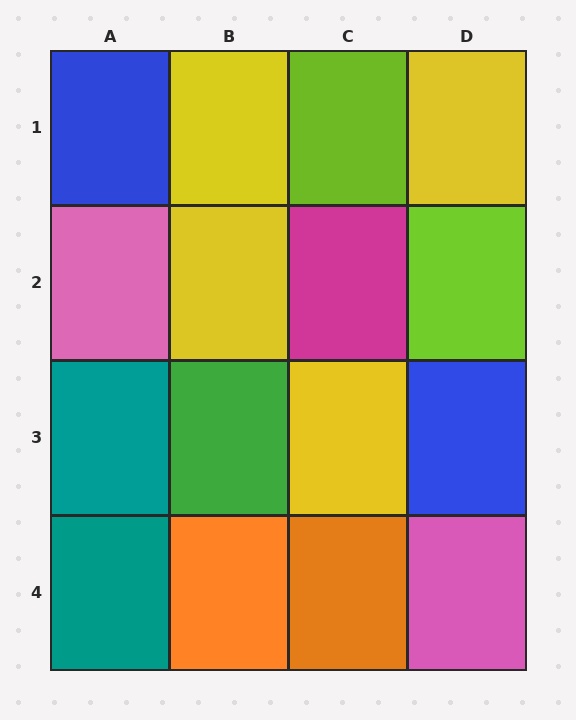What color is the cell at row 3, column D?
Blue.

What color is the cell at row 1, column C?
Lime.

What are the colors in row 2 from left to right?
Pink, yellow, magenta, lime.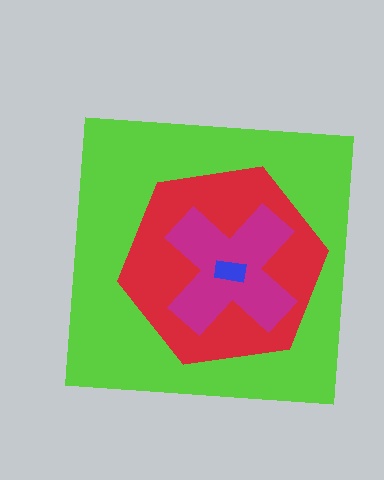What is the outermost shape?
The lime square.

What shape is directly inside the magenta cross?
The blue rectangle.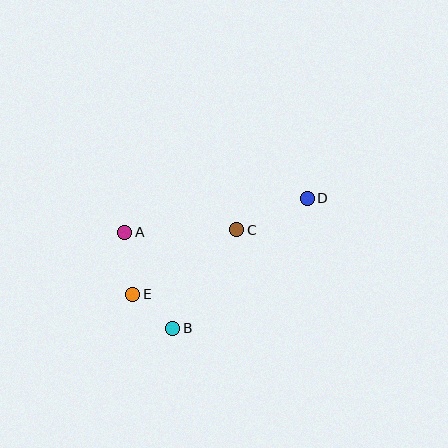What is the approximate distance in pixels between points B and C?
The distance between B and C is approximately 117 pixels.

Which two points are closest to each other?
Points B and E are closest to each other.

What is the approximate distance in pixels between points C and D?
The distance between C and D is approximately 77 pixels.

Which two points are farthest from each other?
Points D and E are farthest from each other.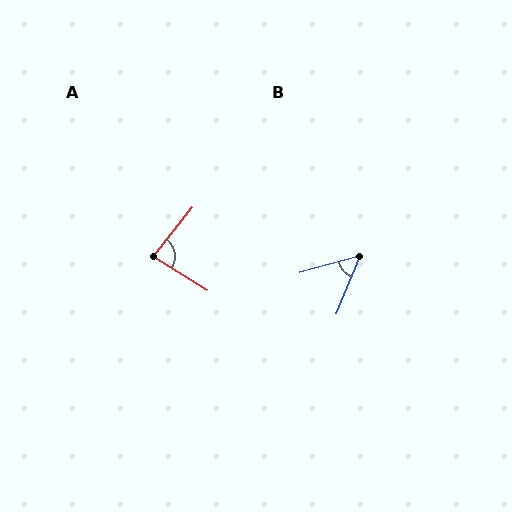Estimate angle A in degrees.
Approximately 83 degrees.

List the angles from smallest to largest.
B (52°), A (83°).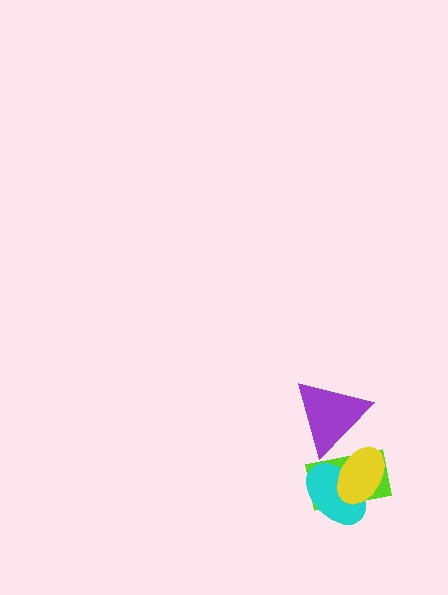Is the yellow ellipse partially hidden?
Yes, it is partially covered by another shape.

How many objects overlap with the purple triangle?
2 objects overlap with the purple triangle.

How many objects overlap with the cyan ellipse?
2 objects overlap with the cyan ellipse.